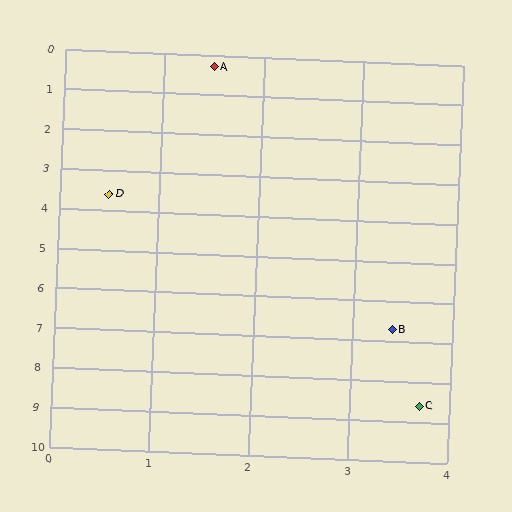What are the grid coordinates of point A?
Point A is at approximately (1.5, 0.3).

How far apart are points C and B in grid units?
Points C and B are about 1.9 grid units apart.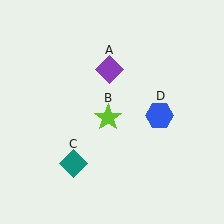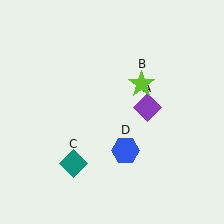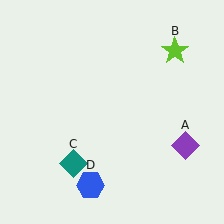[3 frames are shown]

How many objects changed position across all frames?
3 objects changed position: purple diamond (object A), lime star (object B), blue hexagon (object D).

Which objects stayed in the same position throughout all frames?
Teal diamond (object C) remained stationary.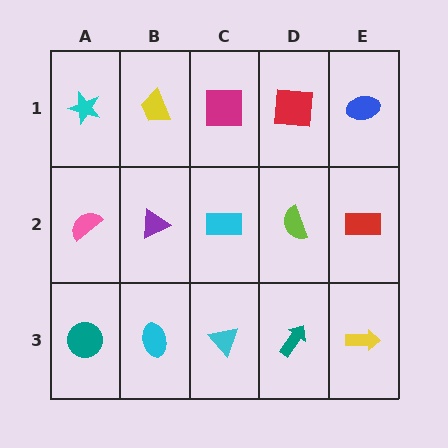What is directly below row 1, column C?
A cyan rectangle.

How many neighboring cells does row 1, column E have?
2.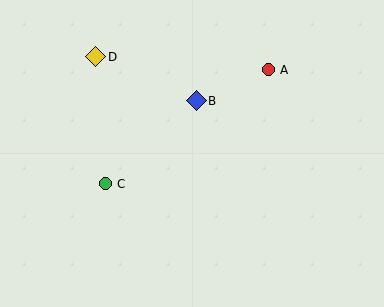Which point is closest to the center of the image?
Point B at (196, 101) is closest to the center.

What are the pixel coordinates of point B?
Point B is at (196, 101).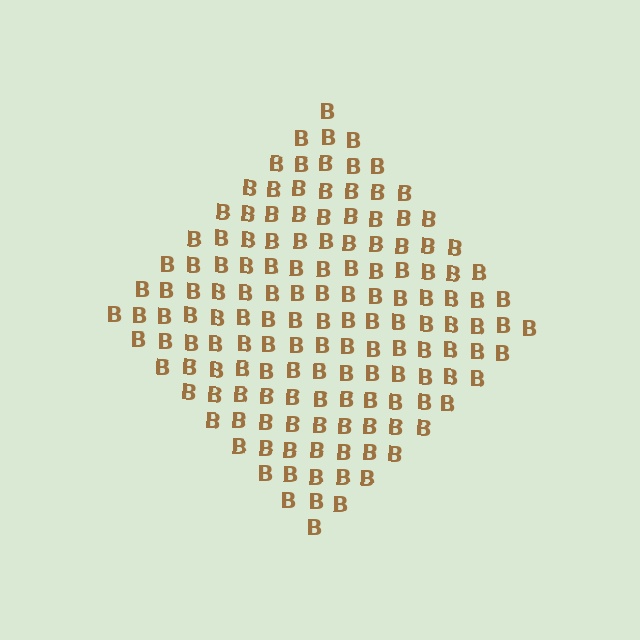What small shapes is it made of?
It is made of small letter B's.